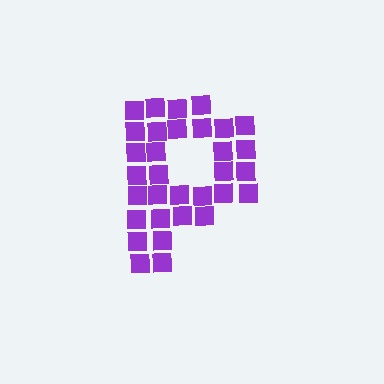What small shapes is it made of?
It is made of small squares.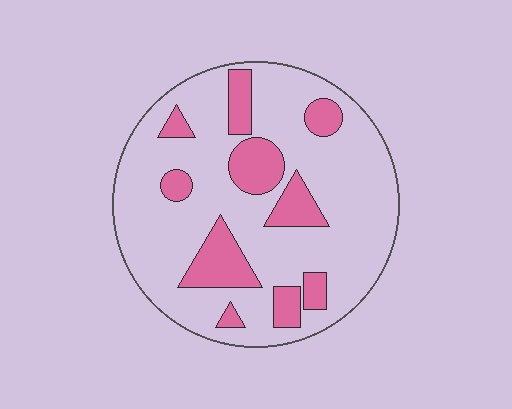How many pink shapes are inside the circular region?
10.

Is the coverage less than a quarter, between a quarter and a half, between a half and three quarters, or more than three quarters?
Less than a quarter.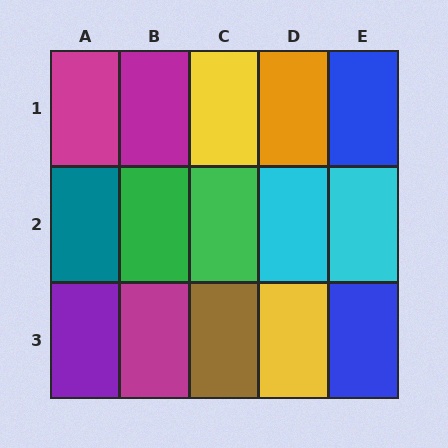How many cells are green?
2 cells are green.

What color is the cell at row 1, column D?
Orange.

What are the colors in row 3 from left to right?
Purple, magenta, brown, yellow, blue.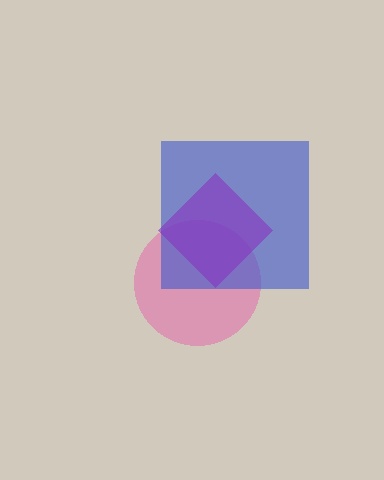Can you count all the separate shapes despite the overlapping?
Yes, there are 3 separate shapes.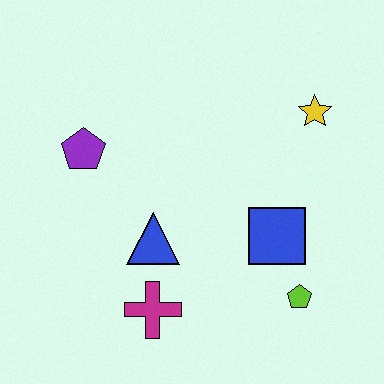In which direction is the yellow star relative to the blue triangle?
The yellow star is to the right of the blue triangle.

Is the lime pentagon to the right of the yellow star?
No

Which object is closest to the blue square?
The lime pentagon is closest to the blue square.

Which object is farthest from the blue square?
The purple pentagon is farthest from the blue square.